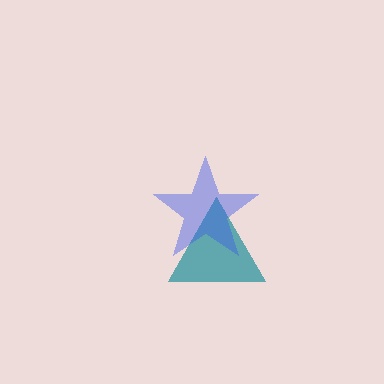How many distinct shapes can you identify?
There are 2 distinct shapes: a teal triangle, a blue star.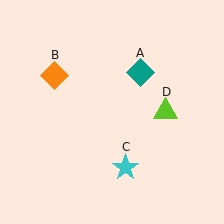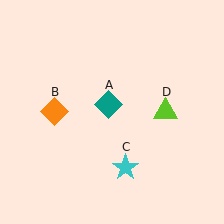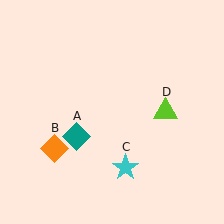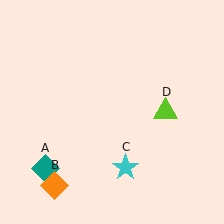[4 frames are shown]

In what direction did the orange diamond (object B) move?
The orange diamond (object B) moved down.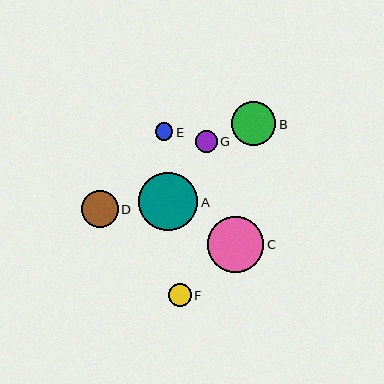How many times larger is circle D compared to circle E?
Circle D is approximately 2.1 times the size of circle E.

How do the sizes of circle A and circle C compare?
Circle A and circle C are approximately the same size.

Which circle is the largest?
Circle A is the largest with a size of approximately 59 pixels.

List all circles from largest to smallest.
From largest to smallest: A, C, B, D, F, G, E.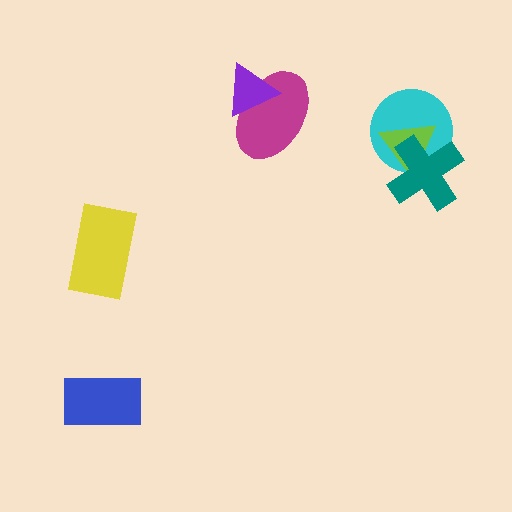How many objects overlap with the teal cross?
2 objects overlap with the teal cross.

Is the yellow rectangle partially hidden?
No, no other shape covers it.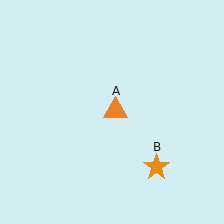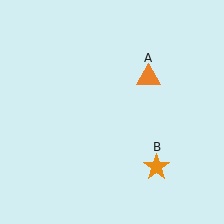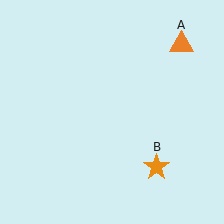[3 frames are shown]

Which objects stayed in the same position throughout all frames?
Orange star (object B) remained stationary.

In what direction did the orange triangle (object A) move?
The orange triangle (object A) moved up and to the right.